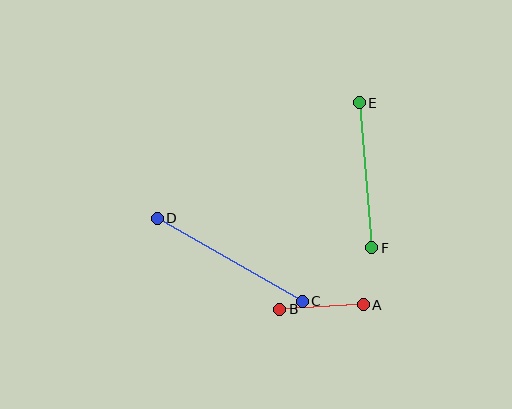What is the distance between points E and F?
The distance is approximately 145 pixels.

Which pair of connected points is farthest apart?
Points C and D are farthest apart.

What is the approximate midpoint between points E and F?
The midpoint is at approximately (366, 175) pixels.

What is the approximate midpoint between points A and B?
The midpoint is at approximately (322, 307) pixels.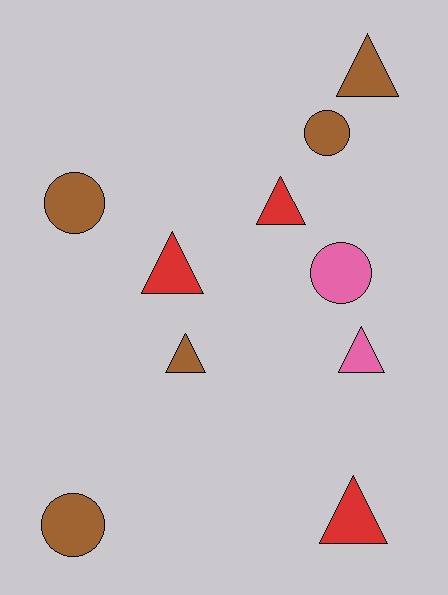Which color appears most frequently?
Brown, with 5 objects.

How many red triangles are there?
There are 3 red triangles.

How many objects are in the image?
There are 10 objects.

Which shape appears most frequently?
Triangle, with 6 objects.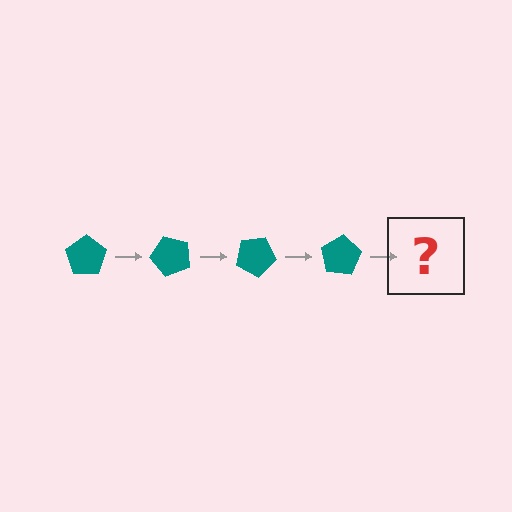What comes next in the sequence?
The next element should be a teal pentagon rotated 200 degrees.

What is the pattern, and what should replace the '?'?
The pattern is that the pentagon rotates 50 degrees each step. The '?' should be a teal pentagon rotated 200 degrees.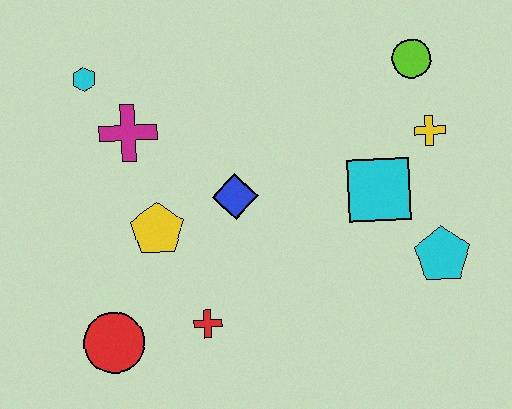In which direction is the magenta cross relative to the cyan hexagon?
The magenta cross is below the cyan hexagon.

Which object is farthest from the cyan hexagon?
The cyan pentagon is farthest from the cyan hexagon.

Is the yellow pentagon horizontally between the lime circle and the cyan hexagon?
Yes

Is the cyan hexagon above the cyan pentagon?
Yes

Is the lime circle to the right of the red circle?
Yes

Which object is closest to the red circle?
The red cross is closest to the red circle.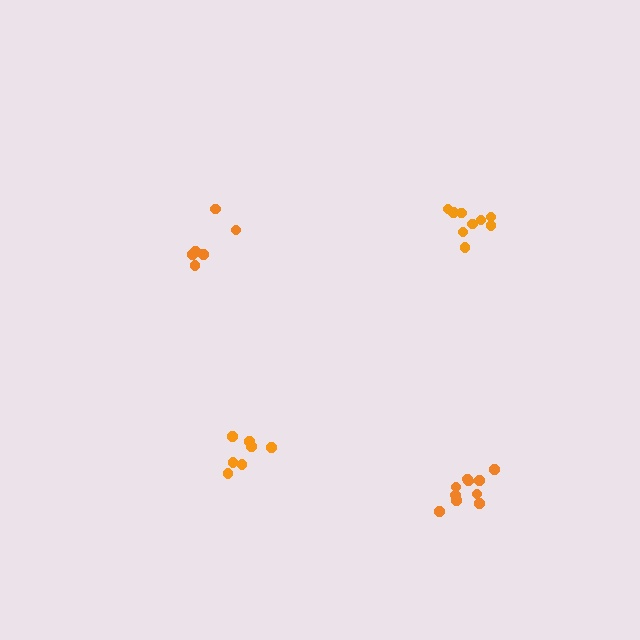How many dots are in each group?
Group 1: 7 dots, Group 2: 9 dots, Group 3: 6 dots, Group 4: 10 dots (32 total).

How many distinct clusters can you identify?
There are 4 distinct clusters.